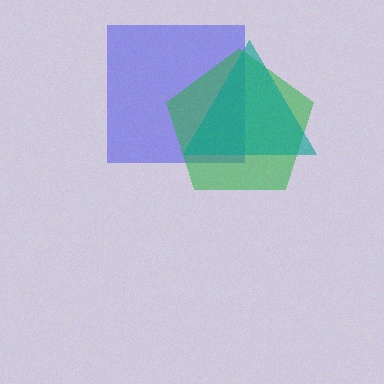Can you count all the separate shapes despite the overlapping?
Yes, there are 3 separate shapes.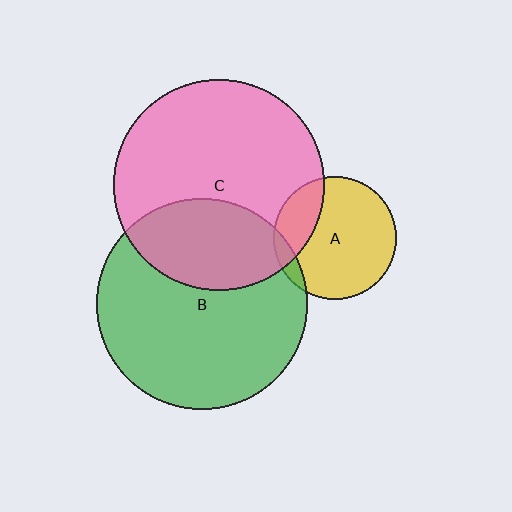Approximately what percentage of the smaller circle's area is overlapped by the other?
Approximately 25%.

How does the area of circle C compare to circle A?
Approximately 2.9 times.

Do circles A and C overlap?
Yes.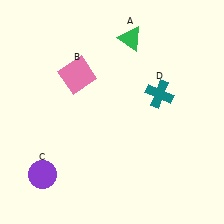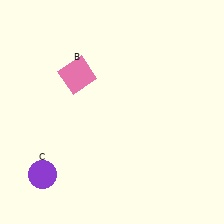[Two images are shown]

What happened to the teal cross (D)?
The teal cross (D) was removed in Image 2. It was in the top-right area of Image 1.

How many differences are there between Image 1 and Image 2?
There are 2 differences between the two images.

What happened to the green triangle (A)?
The green triangle (A) was removed in Image 2. It was in the top-right area of Image 1.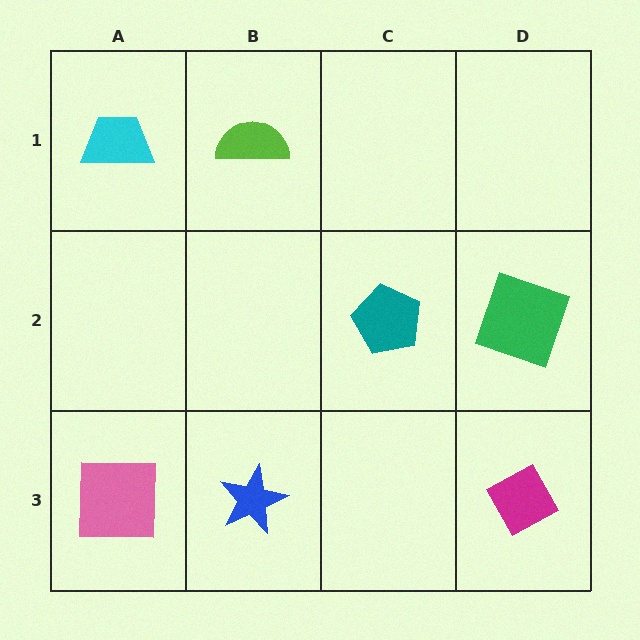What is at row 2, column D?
A green square.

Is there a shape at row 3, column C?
No, that cell is empty.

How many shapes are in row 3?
3 shapes.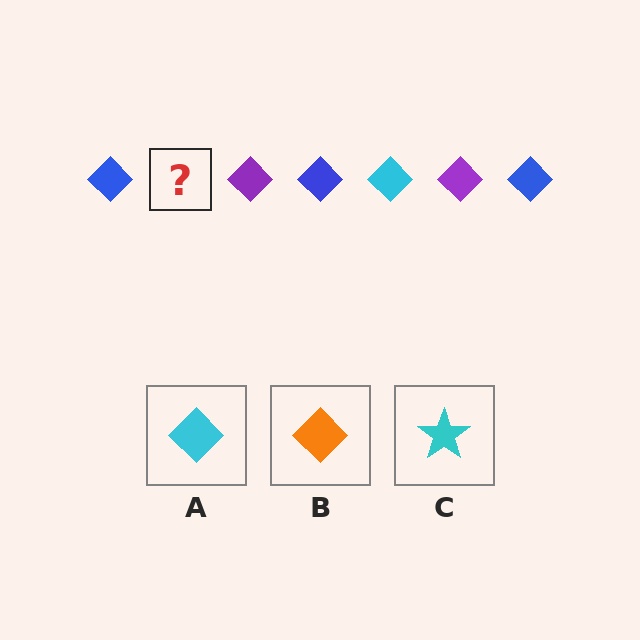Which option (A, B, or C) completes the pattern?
A.